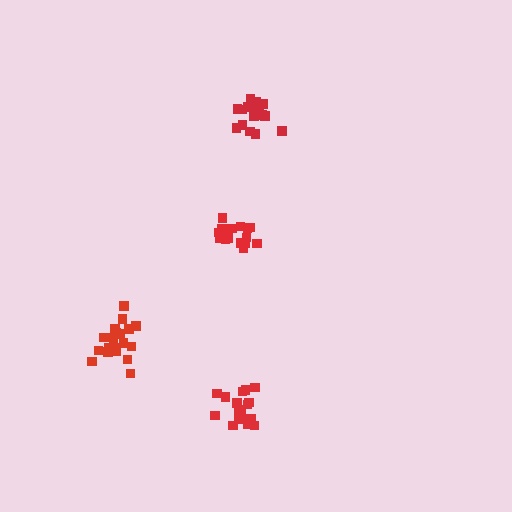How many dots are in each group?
Group 1: 19 dots, Group 2: 16 dots, Group 3: 20 dots, Group 4: 15 dots (70 total).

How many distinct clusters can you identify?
There are 4 distinct clusters.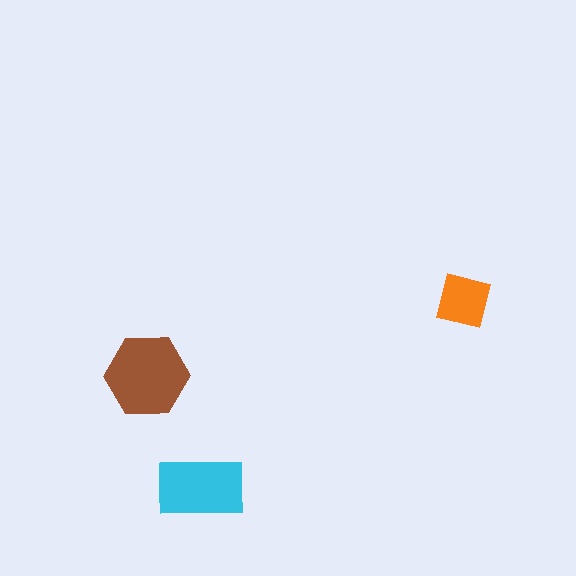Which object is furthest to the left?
The brown hexagon is leftmost.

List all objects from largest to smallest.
The brown hexagon, the cyan rectangle, the orange square.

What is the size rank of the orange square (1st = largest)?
3rd.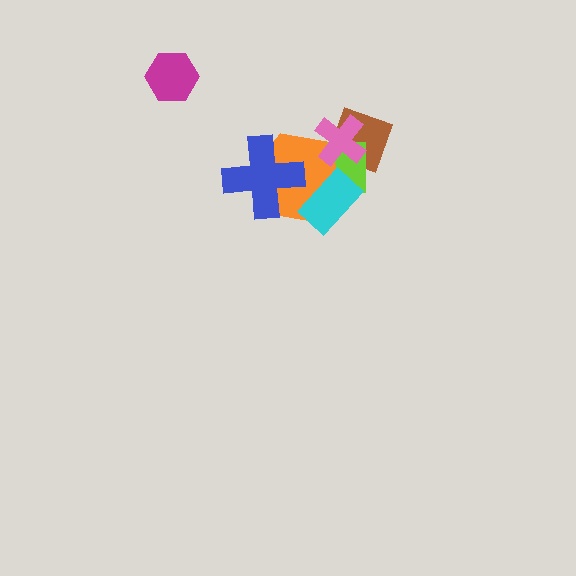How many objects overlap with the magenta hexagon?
0 objects overlap with the magenta hexagon.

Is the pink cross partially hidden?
No, no other shape covers it.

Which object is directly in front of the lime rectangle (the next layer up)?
The orange hexagon is directly in front of the lime rectangle.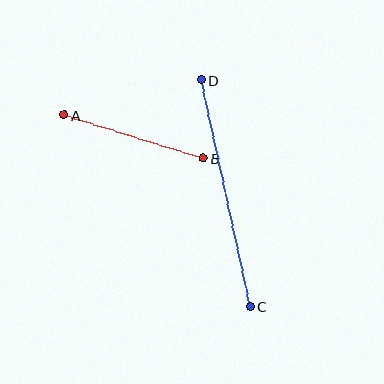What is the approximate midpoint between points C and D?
The midpoint is at approximately (226, 193) pixels.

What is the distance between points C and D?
The distance is approximately 232 pixels.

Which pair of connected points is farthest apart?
Points C and D are farthest apart.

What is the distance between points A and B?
The distance is approximately 146 pixels.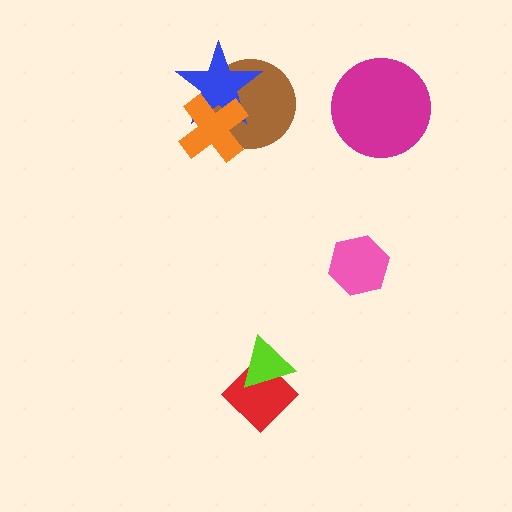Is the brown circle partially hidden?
Yes, it is partially covered by another shape.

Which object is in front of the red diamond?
The lime triangle is in front of the red diamond.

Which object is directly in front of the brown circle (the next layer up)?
The blue star is directly in front of the brown circle.